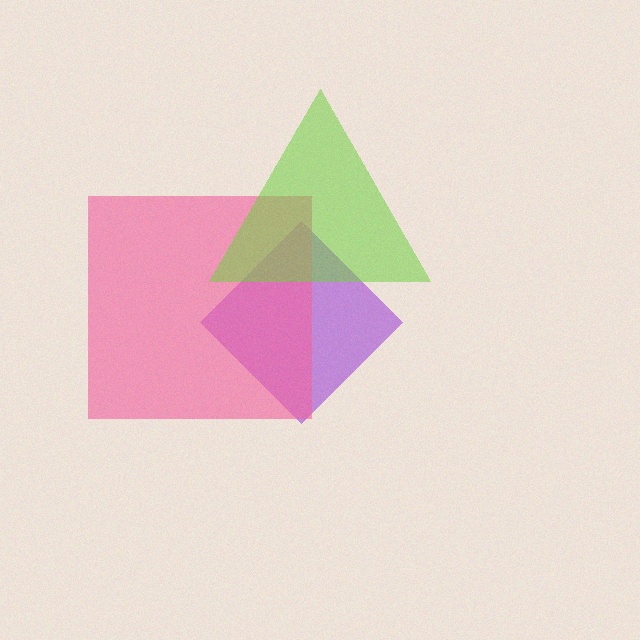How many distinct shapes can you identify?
There are 3 distinct shapes: a purple diamond, a pink square, a lime triangle.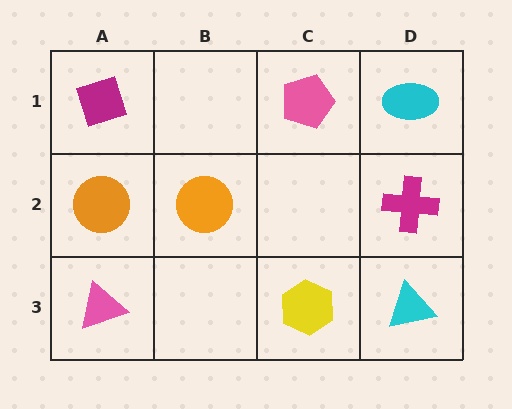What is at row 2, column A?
An orange circle.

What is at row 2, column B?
An orange circle.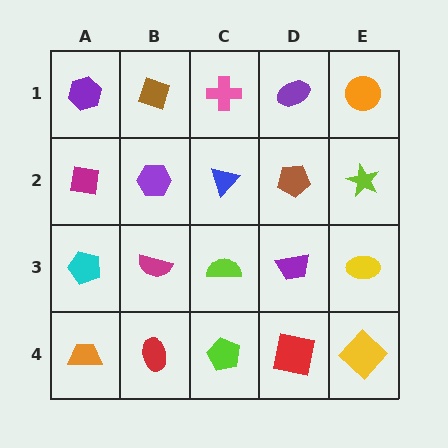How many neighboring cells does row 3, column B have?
4.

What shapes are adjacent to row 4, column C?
A lime semicircle (row 3, column C), a red ellipse (row 4, column B), a red square (row 4, column D).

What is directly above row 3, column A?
A magenta square.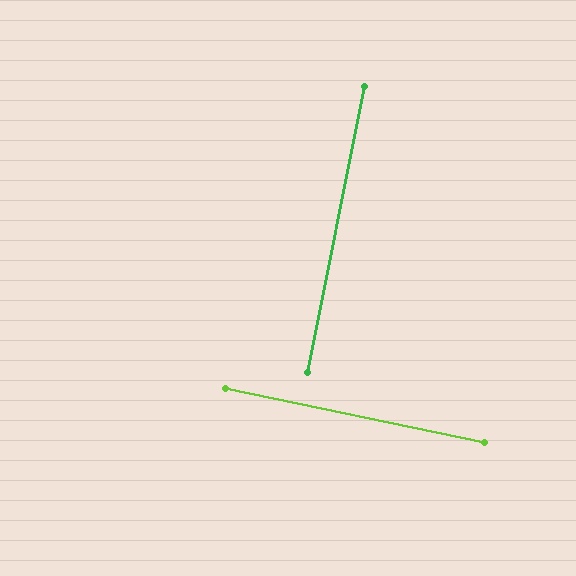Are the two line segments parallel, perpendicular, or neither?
Perpendicular — they meet at approximately 90°.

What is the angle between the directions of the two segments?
Approximately 90 degrees.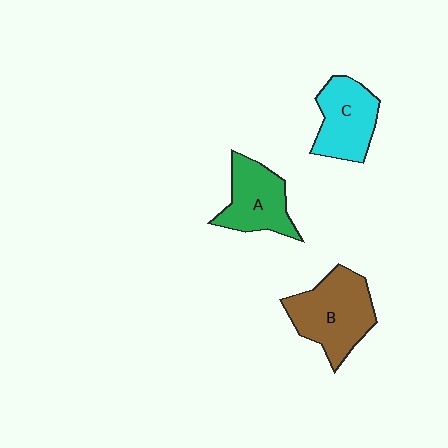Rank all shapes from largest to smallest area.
From largest to smallest: B (brown), C (cyan), A (green).